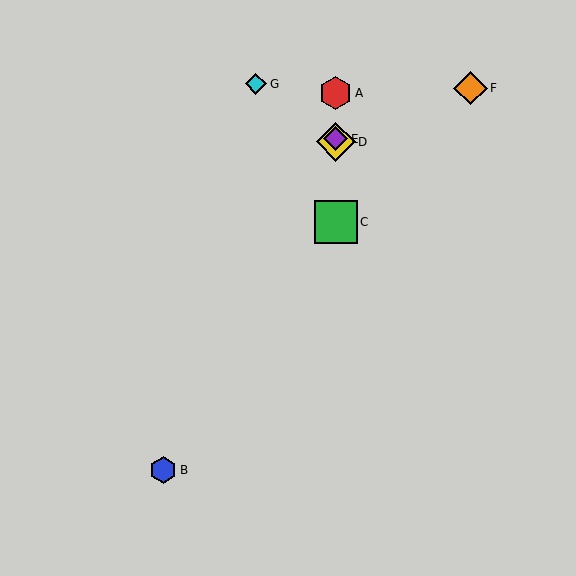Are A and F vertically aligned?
No, A is at x≈336 and F is at x≈470.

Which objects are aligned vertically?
Objects A, C, D, E are aligned vertically.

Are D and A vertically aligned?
Yes, both are at x≈336.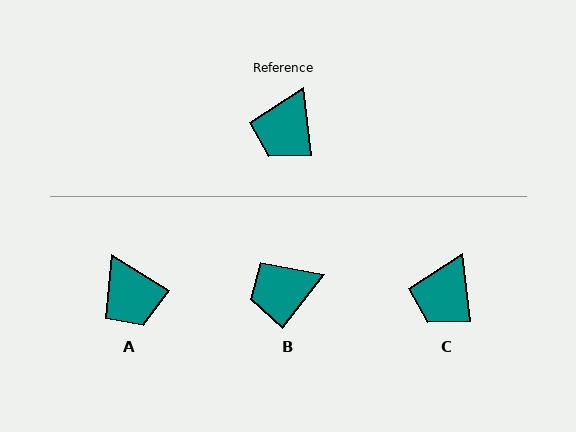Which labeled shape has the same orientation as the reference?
C.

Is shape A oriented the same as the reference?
No, it is off by about 51 degrees.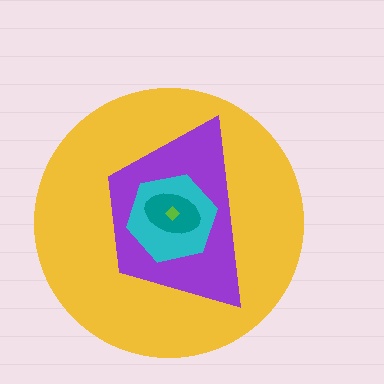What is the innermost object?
The lime diamond.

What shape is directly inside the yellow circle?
The purple trapezoid.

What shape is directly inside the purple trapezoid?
The cyan hexagon.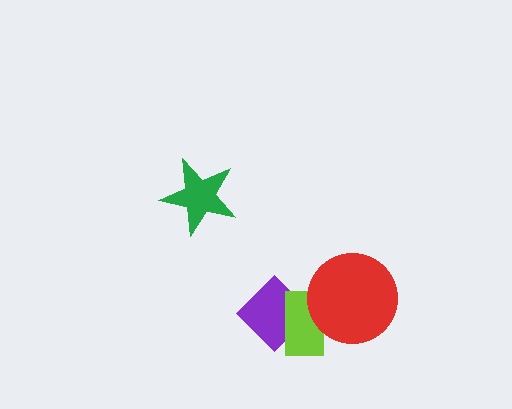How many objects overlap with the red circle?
1 object overlaps with the red circle.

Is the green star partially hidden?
No, no other shape covers it.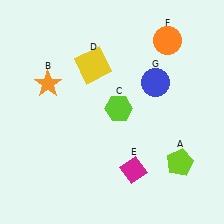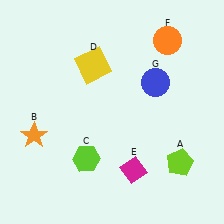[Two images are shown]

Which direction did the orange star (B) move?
The orange star (B) moved down.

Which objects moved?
The objects that moved are: the orange star (B), the lime hexagon (C).